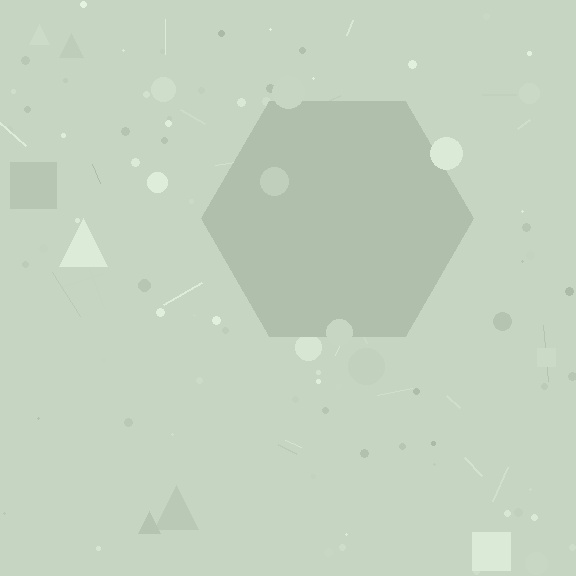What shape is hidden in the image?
A hexagon is hidden in the image.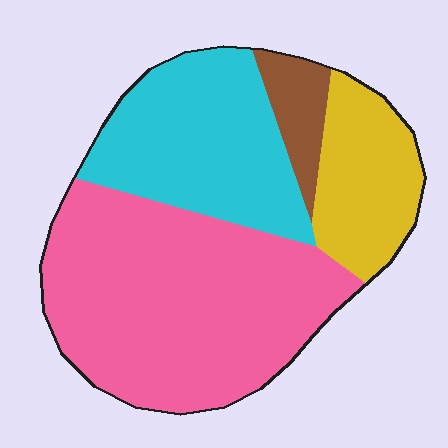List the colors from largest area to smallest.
From largest to smallest: pink, cyan, yellow, brown.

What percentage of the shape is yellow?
Yellow takes up about one sixth (1/6) of the shape.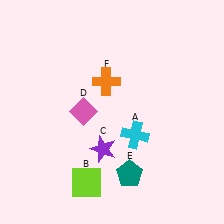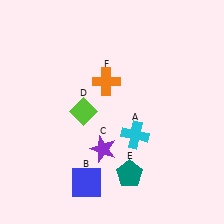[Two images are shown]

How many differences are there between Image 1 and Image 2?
There are 2 differences between the two images.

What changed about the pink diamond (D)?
In Image 1, D is pink. In Image 2, it changed to lime.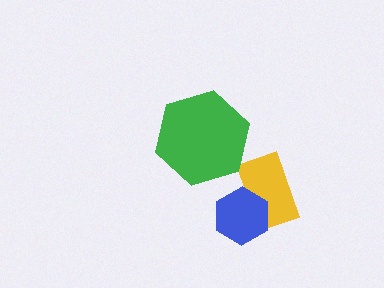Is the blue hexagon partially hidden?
No, no other shape covers it.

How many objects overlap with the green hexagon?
0 objects overlap with the green hexagon.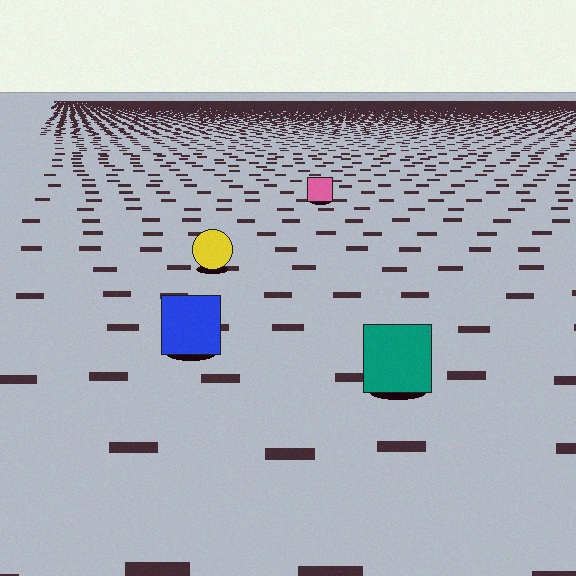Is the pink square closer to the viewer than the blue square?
No. The blue square is closer — you can tell from the texture gradient: the ground texture is coarser near it.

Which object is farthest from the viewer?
The pink square is farthest from the viewer. It appears smaller and the ground texture around it is denser.